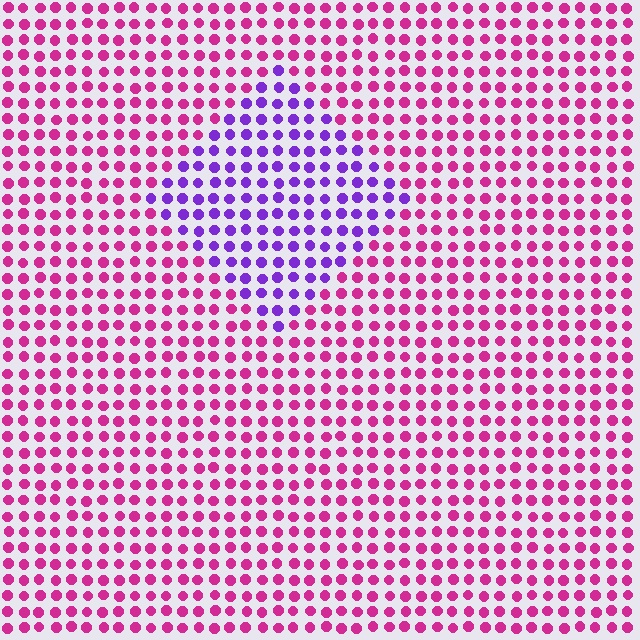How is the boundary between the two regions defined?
The boundary is defined purely by a slight shift in hue (about 52 degrees). Spacing, size, and orientation are identical on both sides.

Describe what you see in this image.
The image is filled with small magenta elements in a uniform arrangement. A diamond-shaped region is visible where the elements are tinted to a slightly different hue, forming a subtle color boundary.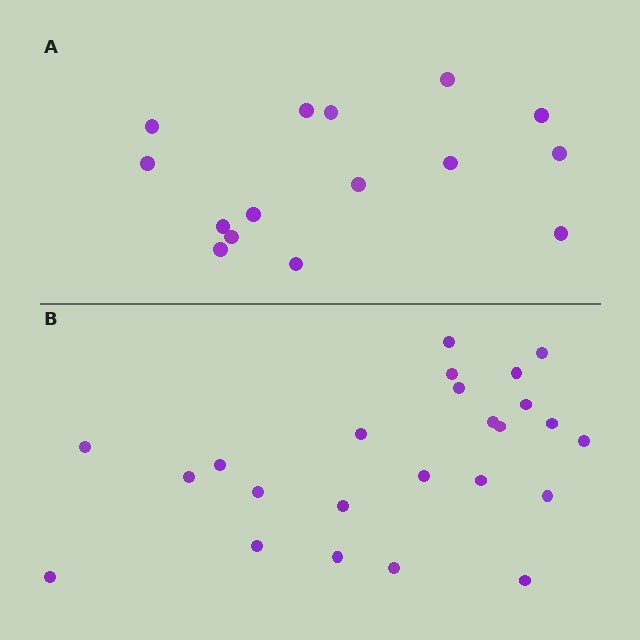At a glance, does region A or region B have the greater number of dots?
Region B (the bottom region) has more dots.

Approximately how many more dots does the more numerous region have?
Region B has roughly 8 or so more dots than region A.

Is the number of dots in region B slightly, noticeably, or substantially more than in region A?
Region B has substantially more. The ratio is roughly 1.6 to 1.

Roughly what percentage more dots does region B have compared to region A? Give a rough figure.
About 60% more.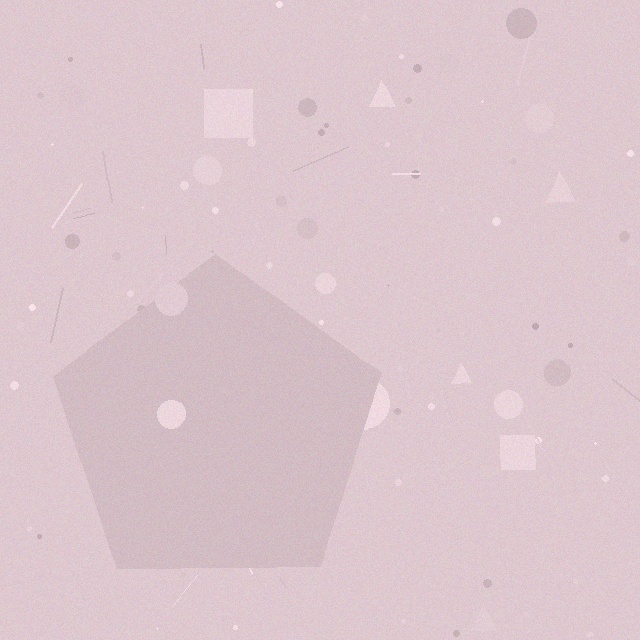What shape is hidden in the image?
A pentagon is hidden in the image.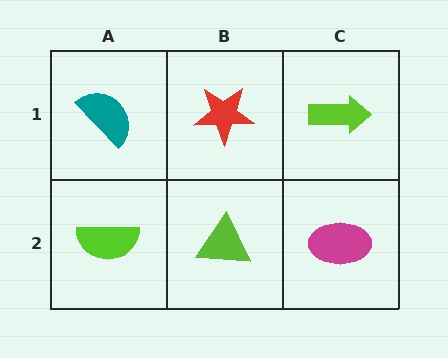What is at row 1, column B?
A red star.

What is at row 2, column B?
A lime triangle.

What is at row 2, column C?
A magenta ellipse.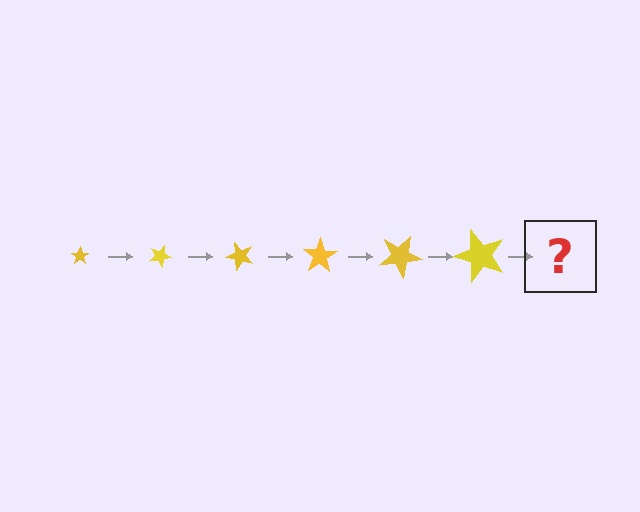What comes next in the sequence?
The next element should be a star, larger than the previous one and rotated 150 degrees from the start.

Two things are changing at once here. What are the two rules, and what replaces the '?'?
The two rules are that the star grows larger each step and it rotates 25 degrees each step. The '?' should be a star, larger than the previous one and rotated 150 degrees from the start.